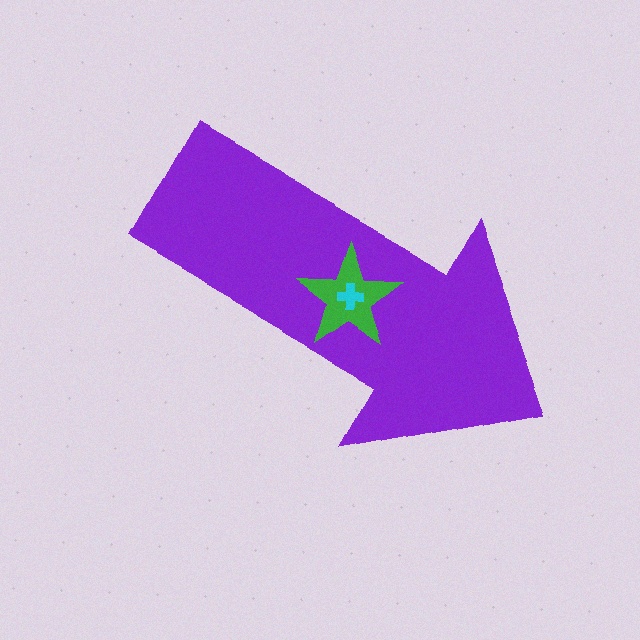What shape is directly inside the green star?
The cyan cross.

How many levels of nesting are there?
3.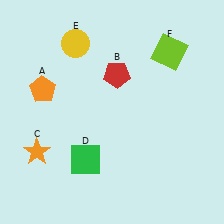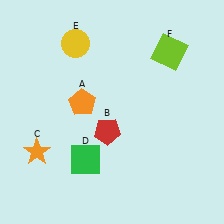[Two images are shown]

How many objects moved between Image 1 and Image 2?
2 objects moved between the two images.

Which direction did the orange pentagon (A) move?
The orange pentagon (A) moved right.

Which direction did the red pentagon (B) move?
The red pentagon (B) moved down.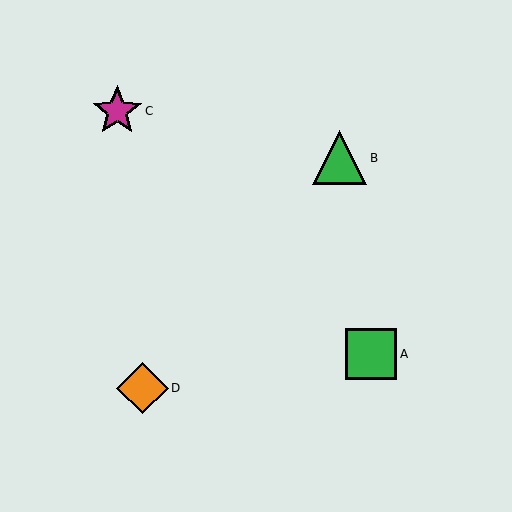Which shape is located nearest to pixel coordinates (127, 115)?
The magenta star (labeled C) at (117, 111) is nearest to that location.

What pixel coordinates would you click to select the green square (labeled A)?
Click at (371, 354) to select the green square A.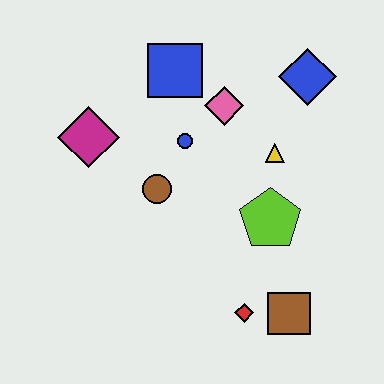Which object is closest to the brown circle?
The blue circle is closest to the brown circle.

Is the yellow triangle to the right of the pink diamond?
Yes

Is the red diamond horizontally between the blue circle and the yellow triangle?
Yes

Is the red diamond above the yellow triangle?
No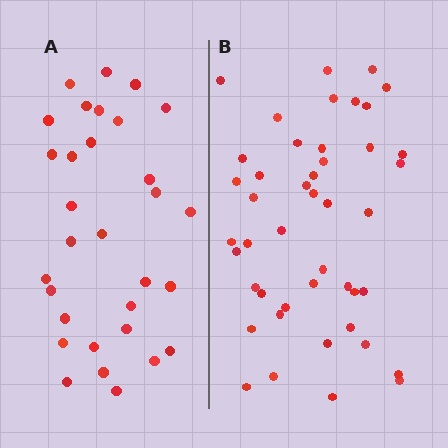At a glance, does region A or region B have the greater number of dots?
Region B (the right region) has more dots.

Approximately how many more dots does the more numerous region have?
Region B has approximately 15 more dots than region A.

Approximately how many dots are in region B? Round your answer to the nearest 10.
About 40 dots. (The exact count is 45, which rounds to 40.)